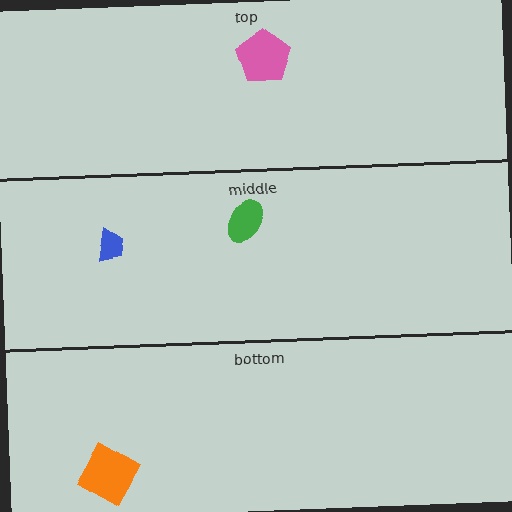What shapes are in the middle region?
The green ellipse, the blue trapezoid.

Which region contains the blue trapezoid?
The middle region.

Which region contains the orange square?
The bottom region.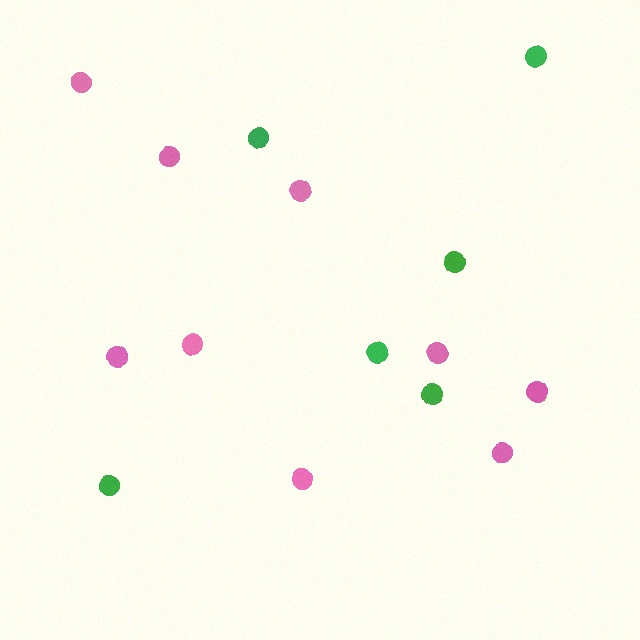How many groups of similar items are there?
There are 2 groups: one group of green circles (6) and one group of pink circles (9).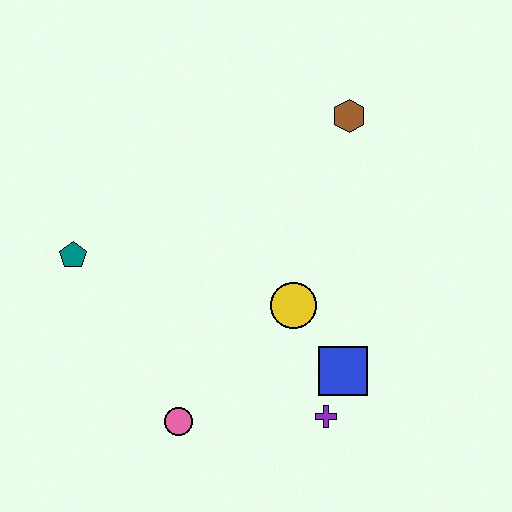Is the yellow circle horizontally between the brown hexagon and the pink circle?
Yes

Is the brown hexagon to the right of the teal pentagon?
Yes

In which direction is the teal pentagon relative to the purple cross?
The teal pentagon is to the left of the purple cross.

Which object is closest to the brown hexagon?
The yellow circle is closest to the brown hexagon.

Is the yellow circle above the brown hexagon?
No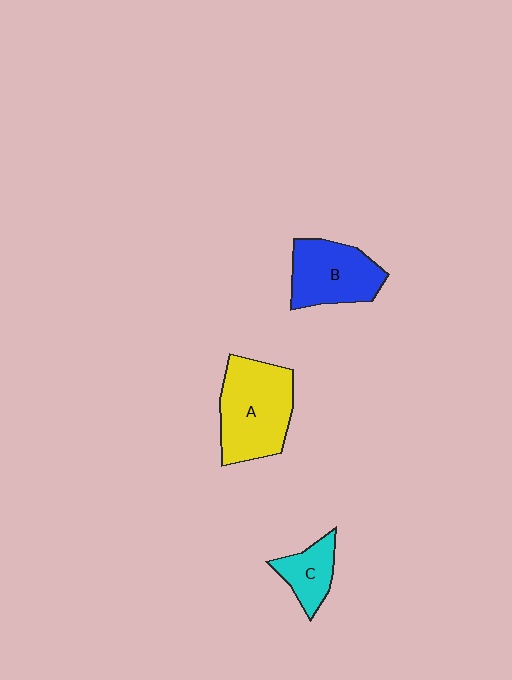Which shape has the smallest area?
Shape C (cyan).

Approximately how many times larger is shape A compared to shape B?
Approximately 1.3 times.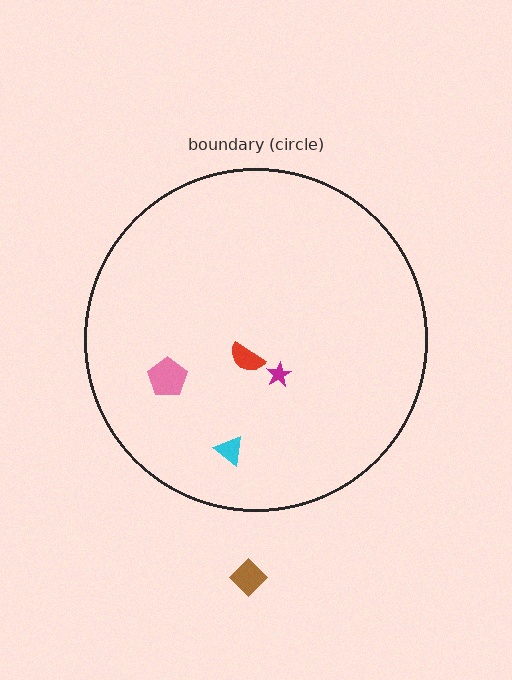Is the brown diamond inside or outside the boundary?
Outside.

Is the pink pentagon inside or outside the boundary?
Inside.